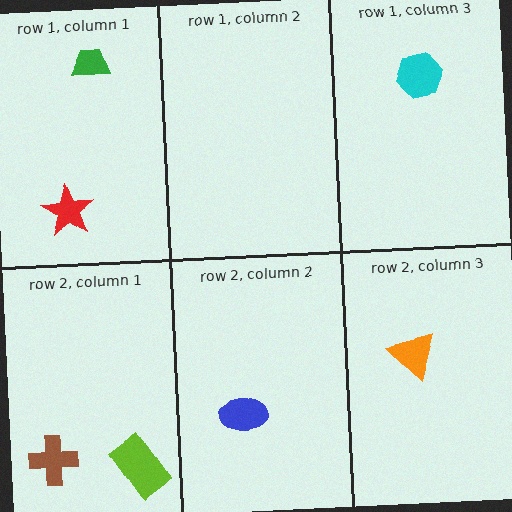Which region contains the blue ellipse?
The row 2, column 2 region.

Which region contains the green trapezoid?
The row 1, column 1 region.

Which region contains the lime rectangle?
The row 2, column 1 region.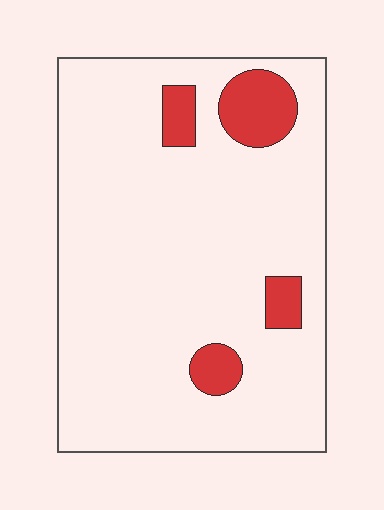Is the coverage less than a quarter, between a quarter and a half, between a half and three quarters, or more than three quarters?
Less than a quarter.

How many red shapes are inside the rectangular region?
4.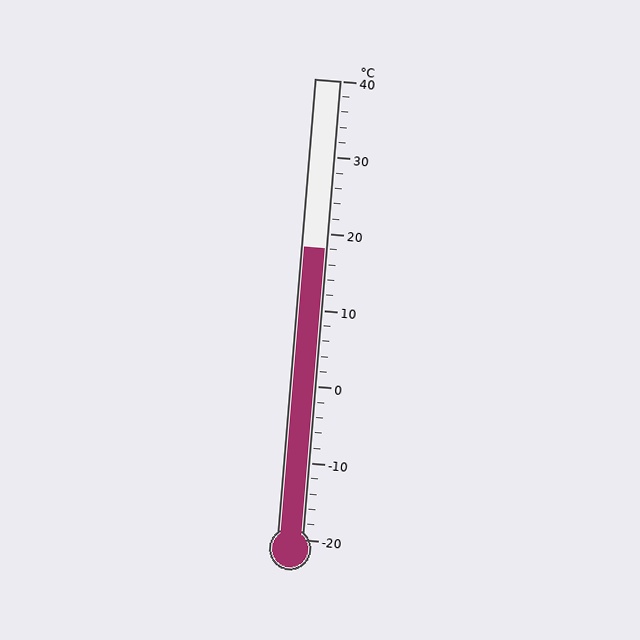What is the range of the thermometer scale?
The thermometer scale ranges from -20°C to 40°C.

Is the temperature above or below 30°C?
The temperature is below 30°C.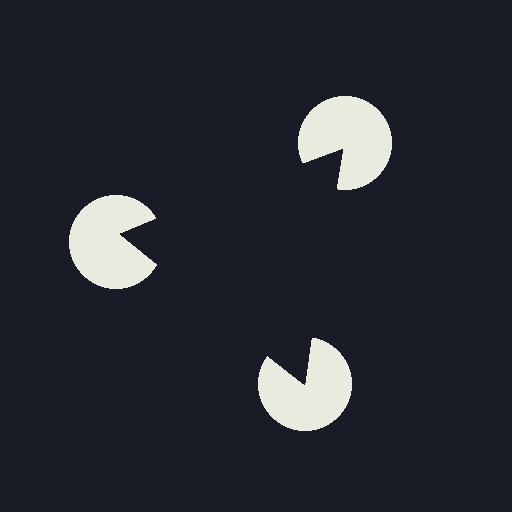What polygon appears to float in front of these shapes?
An illusory triangle — its edges are inferred from the aligned wedge cuts in the pac-man discs, not physically drawn.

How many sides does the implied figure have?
3 sides.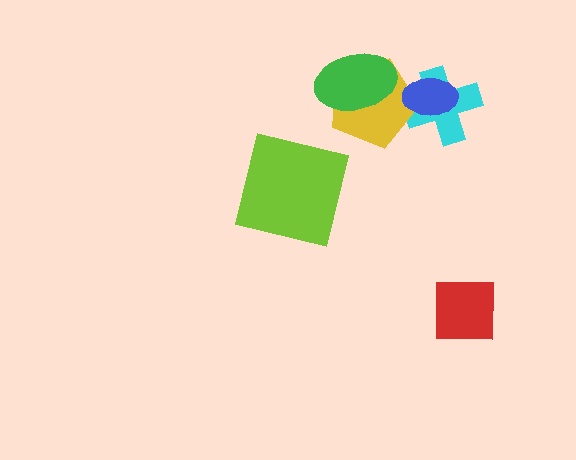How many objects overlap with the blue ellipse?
2 objects overlap with the blue ellipse.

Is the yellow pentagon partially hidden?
Yes, it is partially covered by another shape.